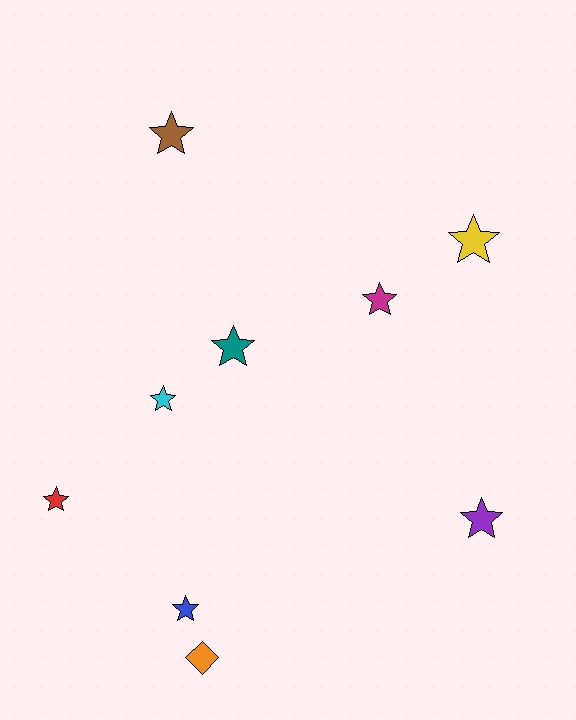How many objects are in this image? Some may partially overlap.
There are 9 objects.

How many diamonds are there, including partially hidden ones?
There is 1 diamond.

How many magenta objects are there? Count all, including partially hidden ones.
There is 1 magenta object.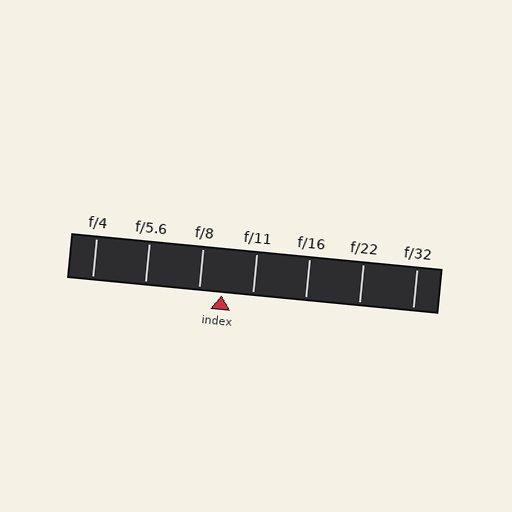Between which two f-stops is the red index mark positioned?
The index mark is between f/8 and f/11.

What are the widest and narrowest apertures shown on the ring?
The widest aperture shown is f/4 and the narrowest is f/32.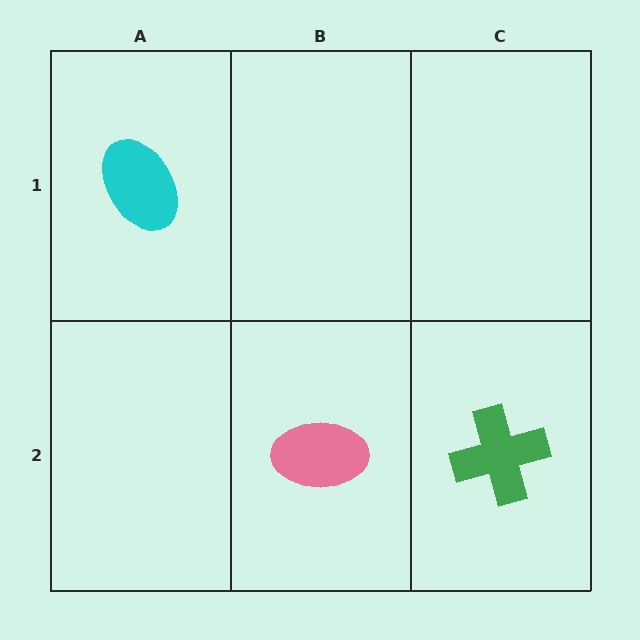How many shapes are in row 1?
1 shape.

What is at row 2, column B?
A pink ellipse.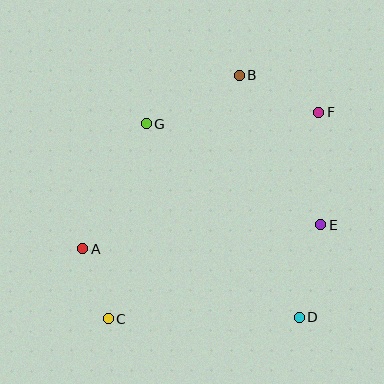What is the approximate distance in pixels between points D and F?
The distance between D and F is approximately 206 pixels.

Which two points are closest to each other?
Points A and C are closest to each other.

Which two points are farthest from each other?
Points C and F are farthest from each other.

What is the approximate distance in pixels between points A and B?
The distance between A and B is approximately 233 pixels.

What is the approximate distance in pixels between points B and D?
The distance between B and D is approximately 249 pixels.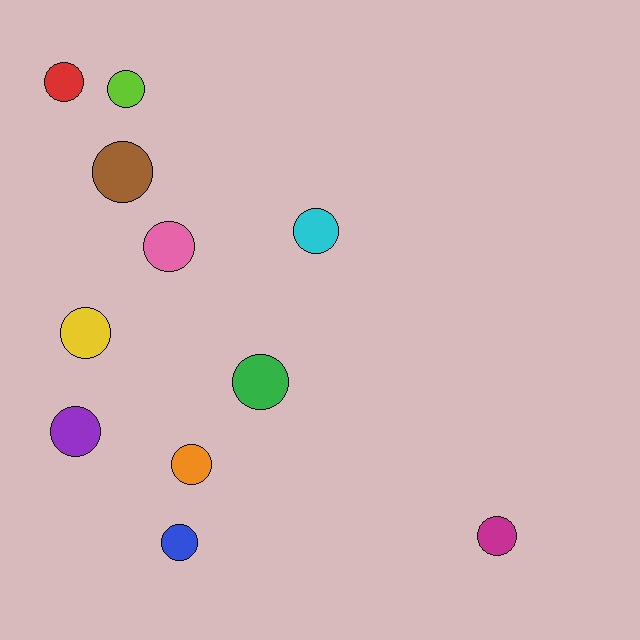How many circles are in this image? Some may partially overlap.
There are 11 circles.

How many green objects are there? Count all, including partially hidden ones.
There is 1 green object.